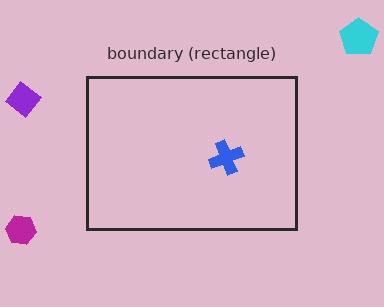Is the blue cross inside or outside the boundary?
Inside.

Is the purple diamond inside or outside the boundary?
Outside.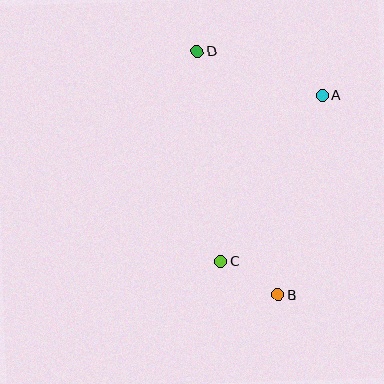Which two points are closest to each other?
Points B and C are closest to each other.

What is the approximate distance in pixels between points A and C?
The distance between A and C is approximately 194 pixels.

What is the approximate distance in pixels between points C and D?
The distance between C and D is approximately 211 pixels.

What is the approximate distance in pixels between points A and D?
The distance between A and D is approximately 132 pixels.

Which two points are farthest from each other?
Points B and D are farthest from each other.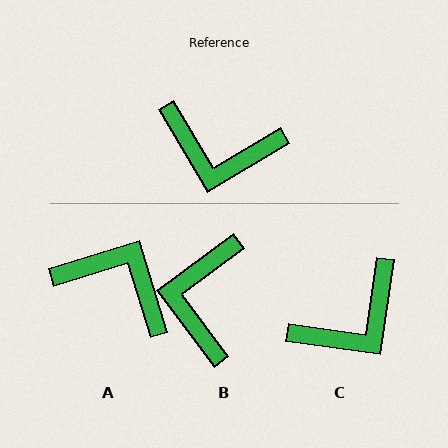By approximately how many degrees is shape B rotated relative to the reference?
Approximately 84 degrees clockwise.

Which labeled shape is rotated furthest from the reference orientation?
A, about 166 degrees away.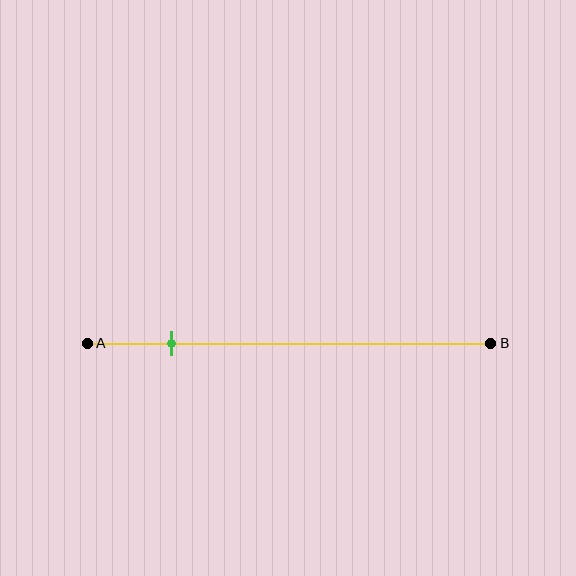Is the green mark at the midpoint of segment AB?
No, the mark is at about 20% from A, not at the 50% midpoint.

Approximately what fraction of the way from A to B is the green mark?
The green mark is approximately 20% of the way from A to B.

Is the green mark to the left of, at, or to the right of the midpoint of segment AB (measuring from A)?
The green mark is to the left of the midpoint of segment AB.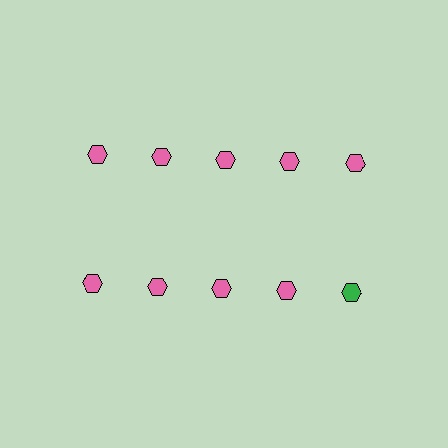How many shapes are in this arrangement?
There are 10 shapes arranged in a grid pattern.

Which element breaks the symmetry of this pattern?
The green hexagon in the second row, rightmost column breaks the symmetry. All other shapes are pink hexagons.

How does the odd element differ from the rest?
It has a different color: green instead of pink.